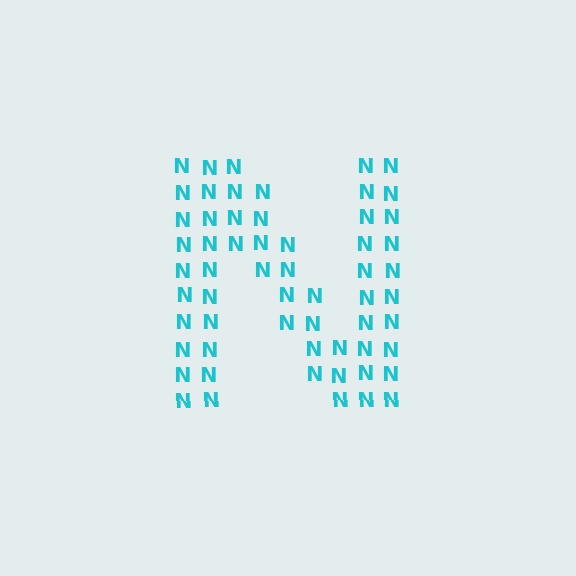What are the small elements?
The small elements are letter N's.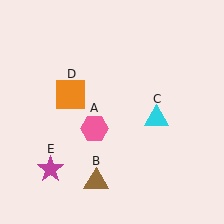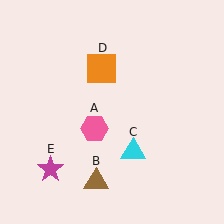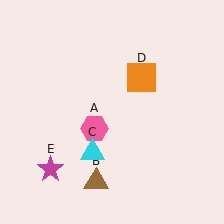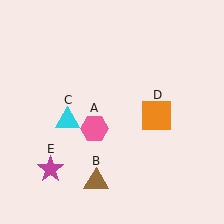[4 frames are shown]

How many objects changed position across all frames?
2 objects changed position: cyan triangle (object C), orange square (object D).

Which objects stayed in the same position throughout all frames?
Pink hexagon (object A) and brown triangle (object B) and magenta star (object E) remained stationary.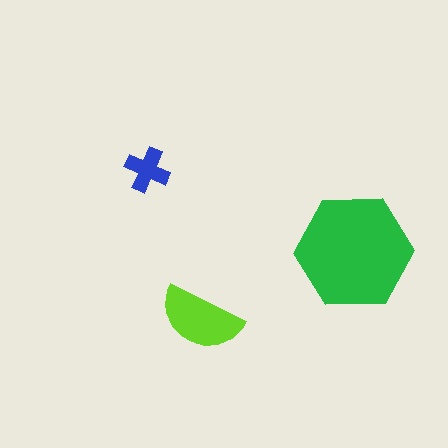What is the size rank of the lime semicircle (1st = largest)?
2nd.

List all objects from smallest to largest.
The blue cross, the lime semicircle, the green hexagon.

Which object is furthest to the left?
The blue cross is leftmost.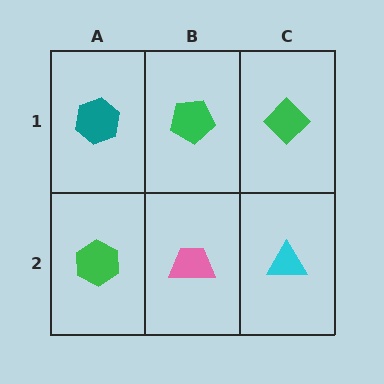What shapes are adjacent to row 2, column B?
A green pentagon (row 1, column B), a green hexagon (row 2, column A), a cyan triangle (row 2, column C).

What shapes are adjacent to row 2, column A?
A teal hexagon (row 1, column A), a pink trapezoid (row 2, column B).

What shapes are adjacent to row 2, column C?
A green diamond (row 1, column C), a pink trapezoid (row 2, column B).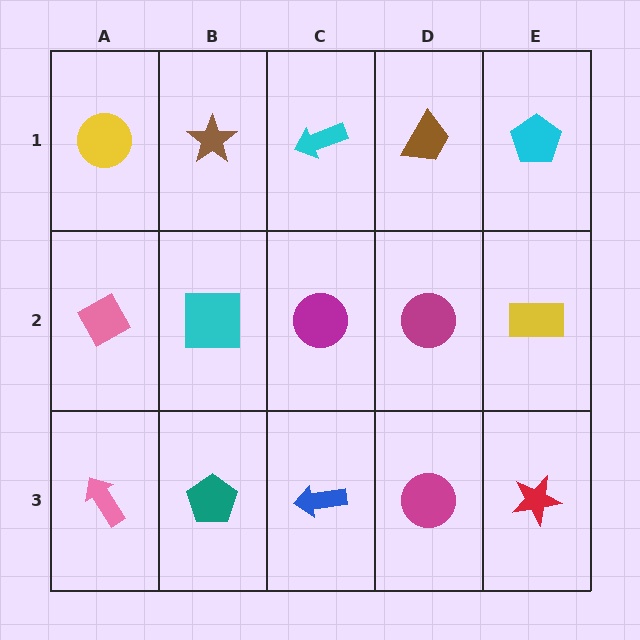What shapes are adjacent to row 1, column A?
A pink diamond (row 2, column A), a brown star (row 1, column B).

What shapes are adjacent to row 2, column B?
A brown star (row 1, column B), a teal pentagon (row 3, column B), a pink diamond (row 2, column A), a magenta circle (row 2, column C).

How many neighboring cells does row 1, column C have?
3.